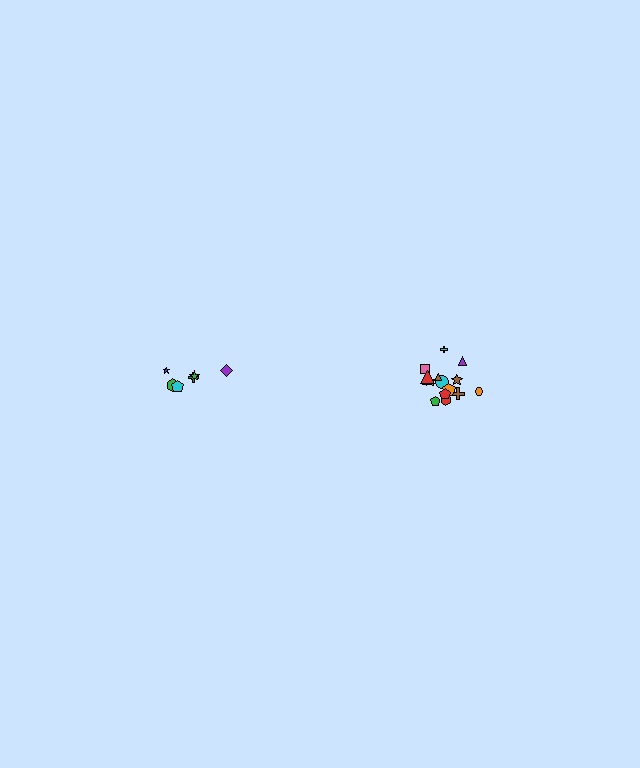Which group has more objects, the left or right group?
The right group.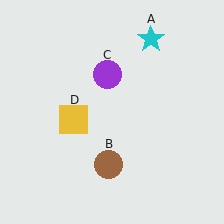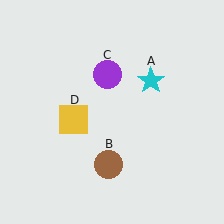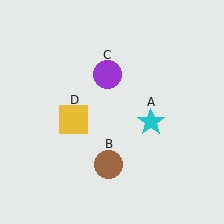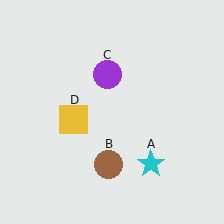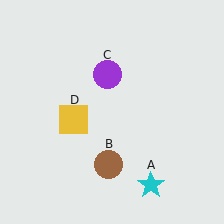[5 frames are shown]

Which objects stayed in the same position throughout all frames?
Brown circle (object B) and purple circle (object C) and yellow square (object D) remained stationary.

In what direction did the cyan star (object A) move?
The cyan star (object A) moved down.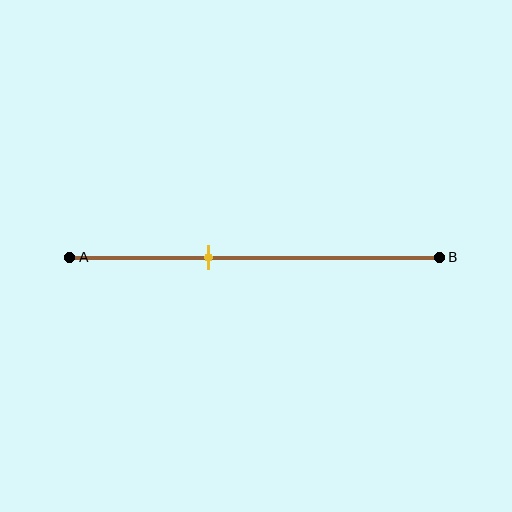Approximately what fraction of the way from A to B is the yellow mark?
The yellow mark is approximately 40% of the way from A to B.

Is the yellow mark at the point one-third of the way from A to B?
No, the mark is at about 40% from A, not at the 33% one-third point.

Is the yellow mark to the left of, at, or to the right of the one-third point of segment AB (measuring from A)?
The yellow mark is to the right of the one-third point of segment AB.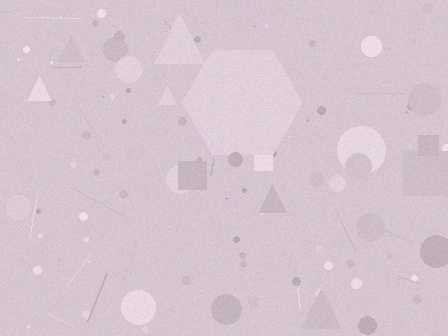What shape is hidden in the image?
A hexagon is hidden in the image.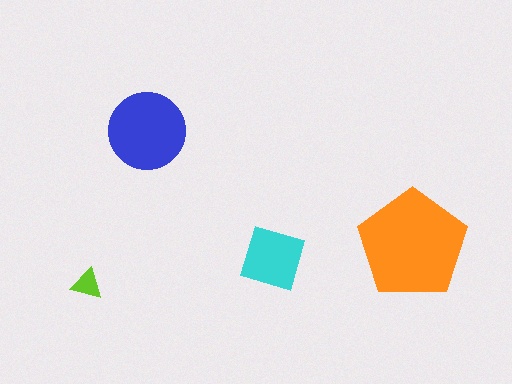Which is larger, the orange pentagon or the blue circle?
The orange pentagon.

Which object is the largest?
The orange pentagon.